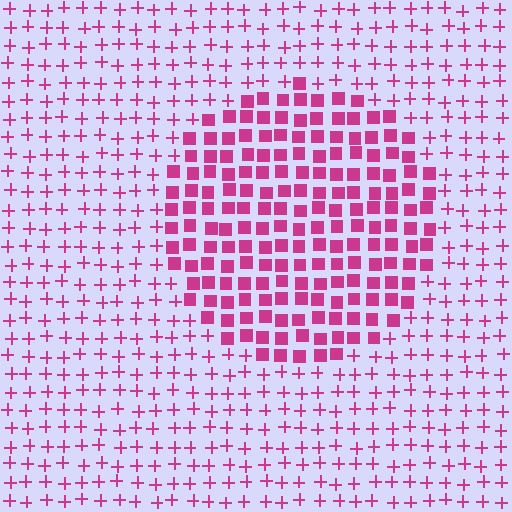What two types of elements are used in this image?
The image uses squares inside the circle region and plus signs outside it.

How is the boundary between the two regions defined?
The boundary is defined by a change in element shape: squares inside vs. plus signs outside. All elements share the same color and spacing.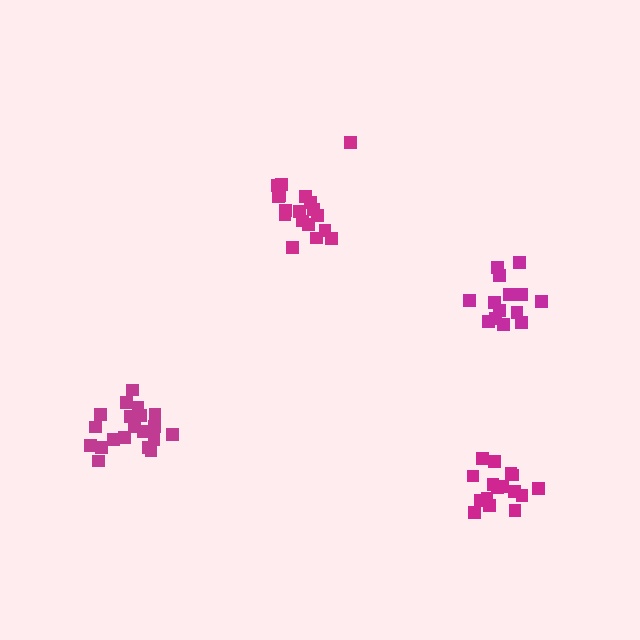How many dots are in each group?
Group 1: 16 dots, Group 2: 15 dots, Group 3: 18 dots, Group 4: 20 dots (69 total).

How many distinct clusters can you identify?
There are 4 distinct clusters.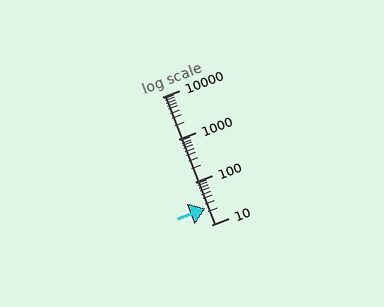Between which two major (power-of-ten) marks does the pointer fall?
The pointer is between 10 and 100.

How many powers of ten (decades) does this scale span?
The scale spans 3 decades, from 10 to 10000.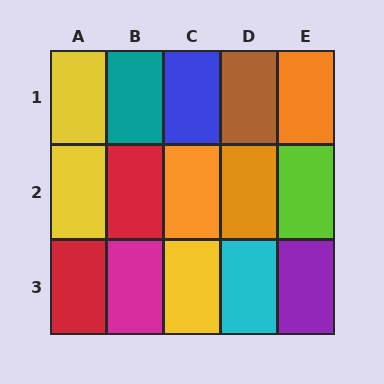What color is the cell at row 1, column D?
Brown.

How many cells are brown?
1 cell is brown.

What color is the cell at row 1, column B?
Teal.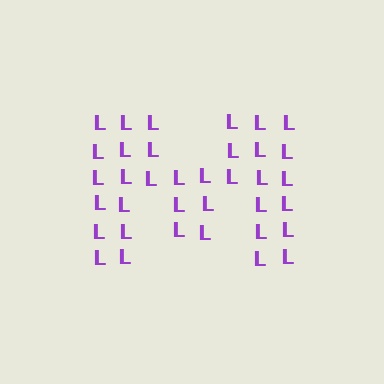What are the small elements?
The small elements are letter L's.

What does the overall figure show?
The overall figure shows the letter M.